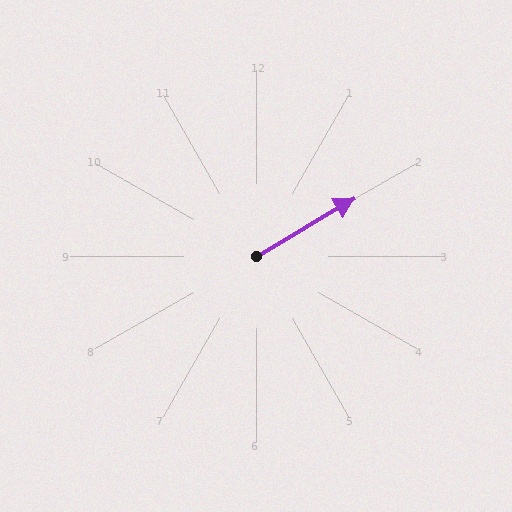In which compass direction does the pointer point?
Northeast.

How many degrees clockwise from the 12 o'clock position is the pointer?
Approximately 59 degrees.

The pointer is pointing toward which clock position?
Roughly 2 o'clock.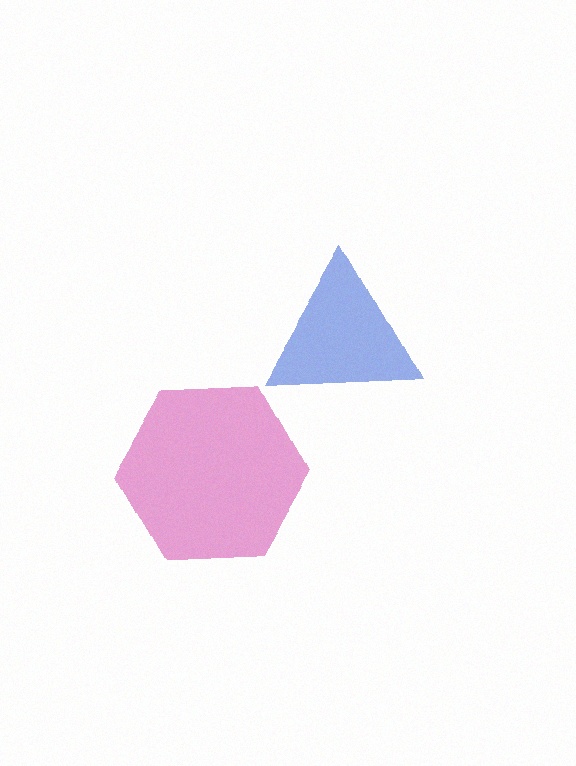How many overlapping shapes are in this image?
There are 2 overlapping shapes in the image.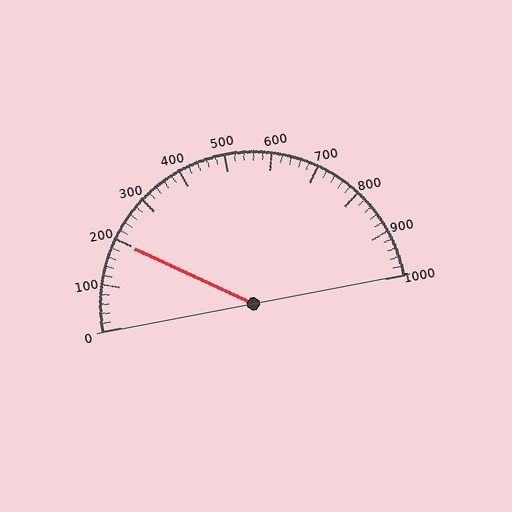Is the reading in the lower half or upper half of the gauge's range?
The reading is in the lower half of the range (0 to 1000).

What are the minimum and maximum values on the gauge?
The gauge ranges from 0 to 1000.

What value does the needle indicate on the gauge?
The needle indicates approximately 200.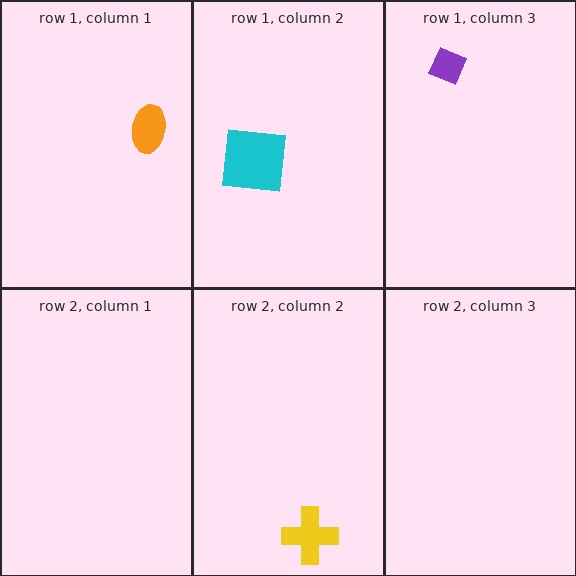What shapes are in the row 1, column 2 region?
The cyan square.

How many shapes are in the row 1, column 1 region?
1.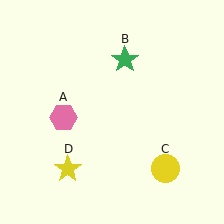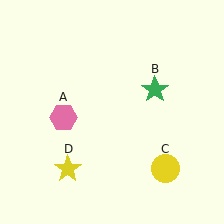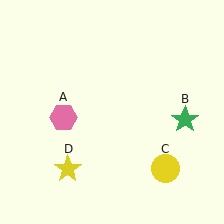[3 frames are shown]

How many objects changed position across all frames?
1 object changed position: green star (object B).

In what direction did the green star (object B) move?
The green star (object B) moved down and to the right.